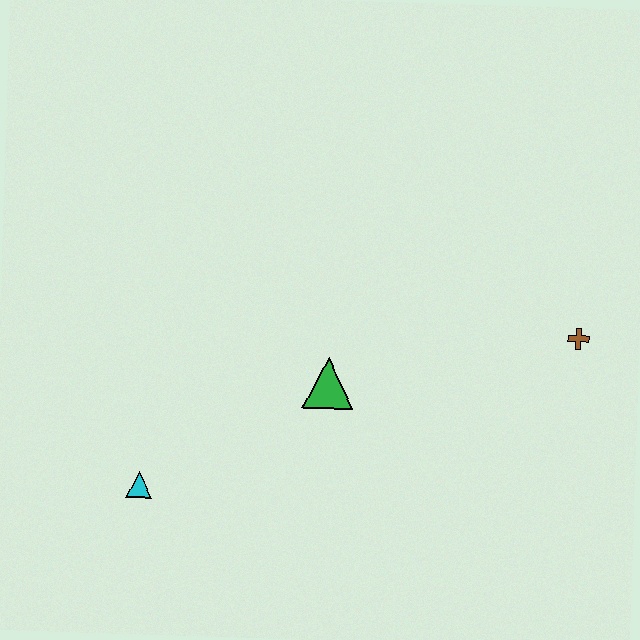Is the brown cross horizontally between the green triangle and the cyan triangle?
No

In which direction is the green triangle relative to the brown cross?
The green triangle is to the left of the brown cross.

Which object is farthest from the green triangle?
The brown cross is farthest from the green triangle.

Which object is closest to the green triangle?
The cyan triangle is closest to the green triangle.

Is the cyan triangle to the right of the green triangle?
No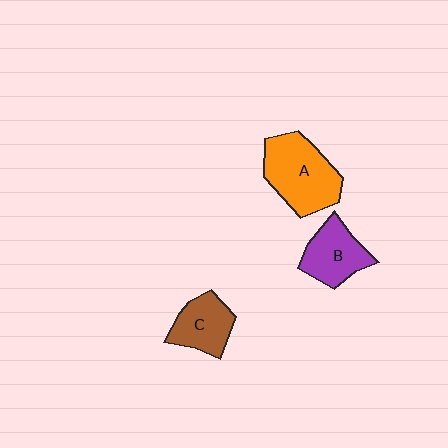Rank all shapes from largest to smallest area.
From largest to smallest: A (orange), B (purple), C (brown).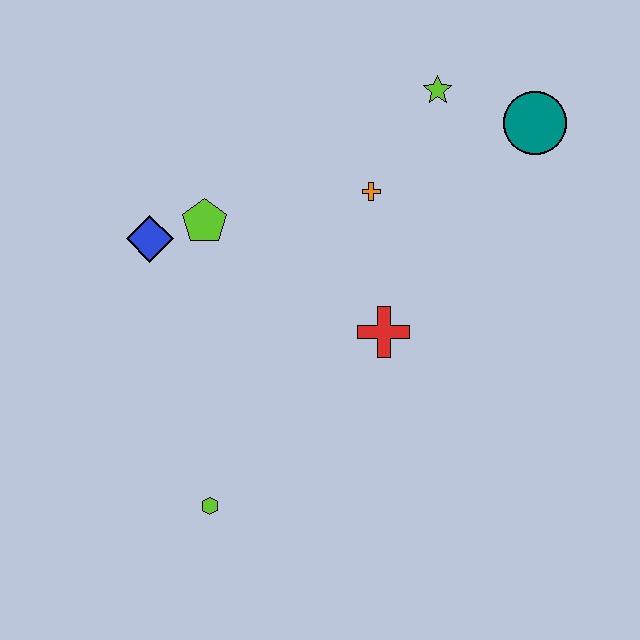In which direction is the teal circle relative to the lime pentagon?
The teal circle is to the right of the lime pentagon.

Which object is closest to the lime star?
The teal circle is closest to the lime star.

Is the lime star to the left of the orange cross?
No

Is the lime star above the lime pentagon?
Yes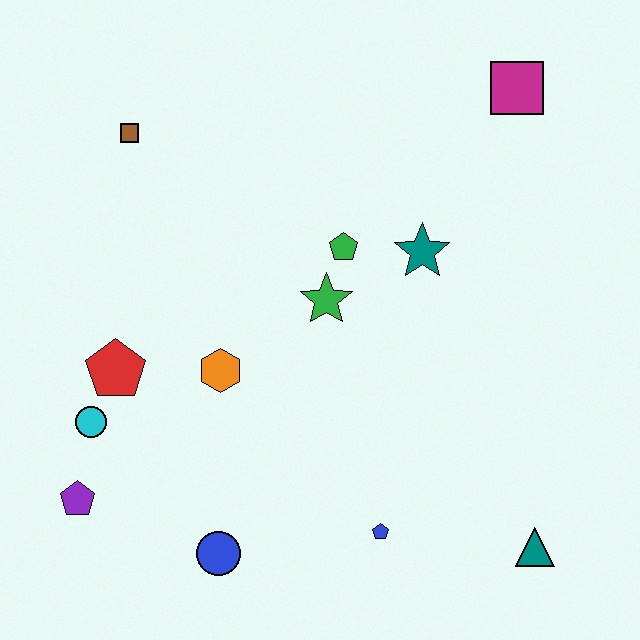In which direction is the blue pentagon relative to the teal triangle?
The blue pentagon is to the left of the teal triangle.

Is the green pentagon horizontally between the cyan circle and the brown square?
No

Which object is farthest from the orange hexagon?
The magenta square is farthest from the orange hexagon.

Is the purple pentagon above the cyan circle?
No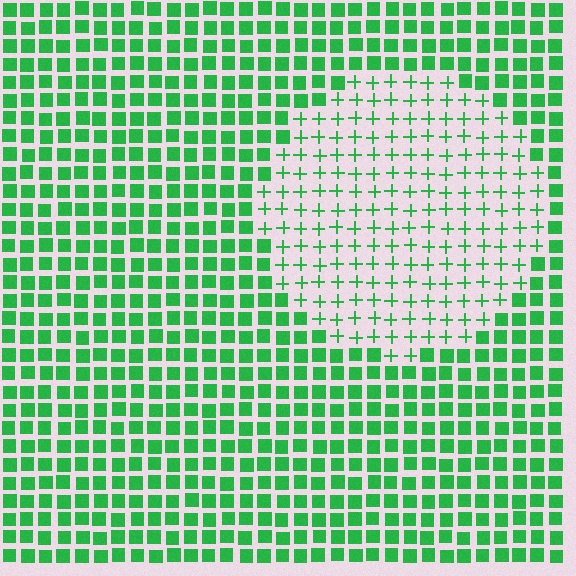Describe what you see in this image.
The image is filled with small green elements arranged in a uniform grid. A circle-shaped region contains plus signs, while the surrounding area contains squares. The boundary is defined purely by the change in element shape.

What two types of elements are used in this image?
The image uses plus signs inside the circle region and squares outside it.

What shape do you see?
I see a circle.